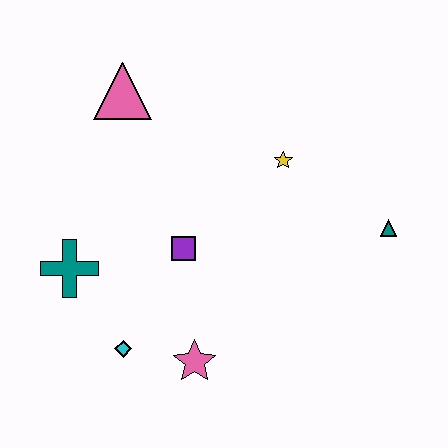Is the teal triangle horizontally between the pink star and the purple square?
No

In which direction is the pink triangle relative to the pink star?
The pink triangle is above the pink star.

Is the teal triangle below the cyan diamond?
No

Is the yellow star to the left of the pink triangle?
No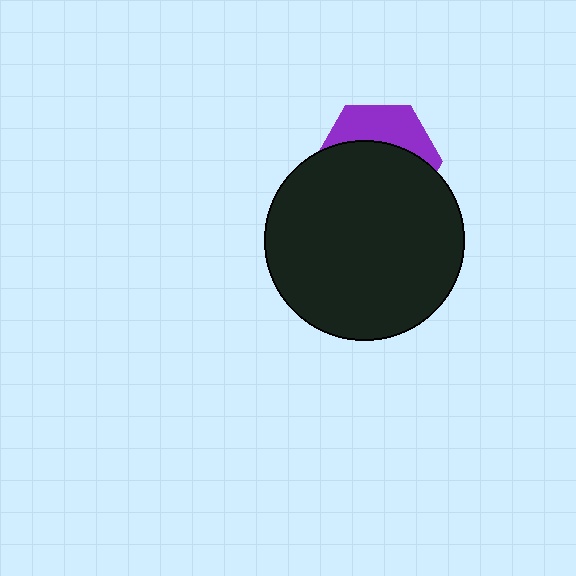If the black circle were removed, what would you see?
You would see the complete purple hexagon.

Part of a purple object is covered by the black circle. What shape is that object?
It is a hexagon.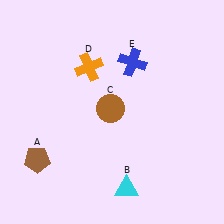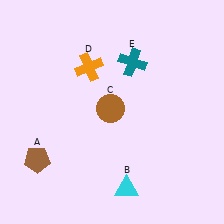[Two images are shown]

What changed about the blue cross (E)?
In Image 1, E is blue. In Image 2, it changed to teal.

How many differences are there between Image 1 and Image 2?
There is 1 difference between the two images.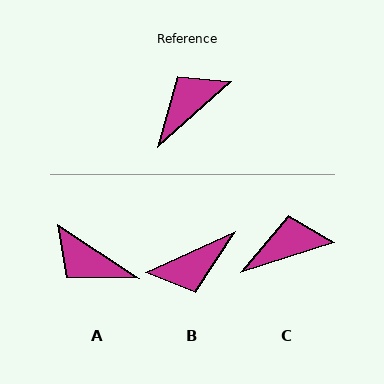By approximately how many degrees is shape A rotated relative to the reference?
Approximately 105 degrees counter-clockwise.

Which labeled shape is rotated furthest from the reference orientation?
B, about 163 degrees away.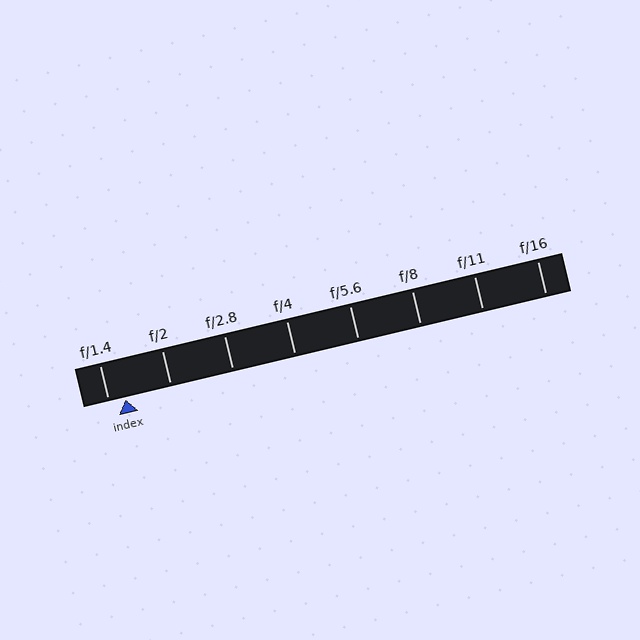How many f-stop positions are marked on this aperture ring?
There are 8 f-stop positions marked.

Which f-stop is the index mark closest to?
The index mark is closest to f/1.4.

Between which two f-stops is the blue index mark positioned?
The index mark is between f/1.4 and f/2.